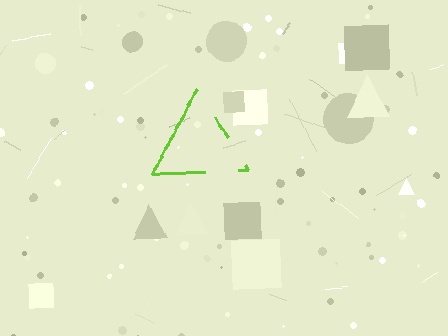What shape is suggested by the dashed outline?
The dashed outline suggests a triangle.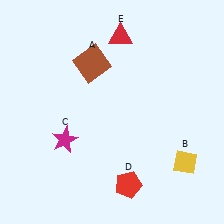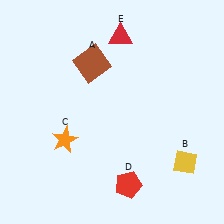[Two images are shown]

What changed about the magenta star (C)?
In Image 1, C is magenta. In Image 2, it changed to orange.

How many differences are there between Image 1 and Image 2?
There is 1 difference between the two images.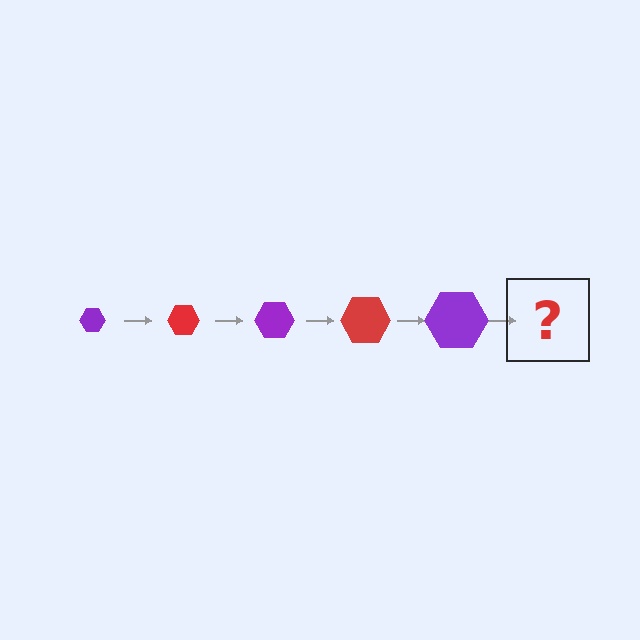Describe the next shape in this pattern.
It should be a red hexagon, larger than the previous one.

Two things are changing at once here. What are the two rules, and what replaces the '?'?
The two rules are that the hexagon grows larger each step and the color cycles through purple and red. The '?' should be a red hexagon, larger than the previous one.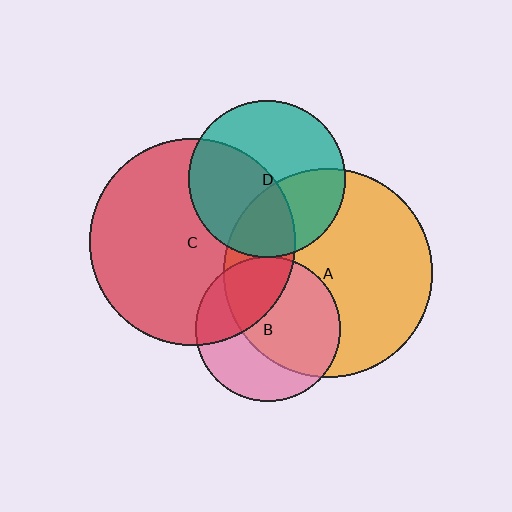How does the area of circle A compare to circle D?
Approximately 1.8 times.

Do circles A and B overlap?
Yes.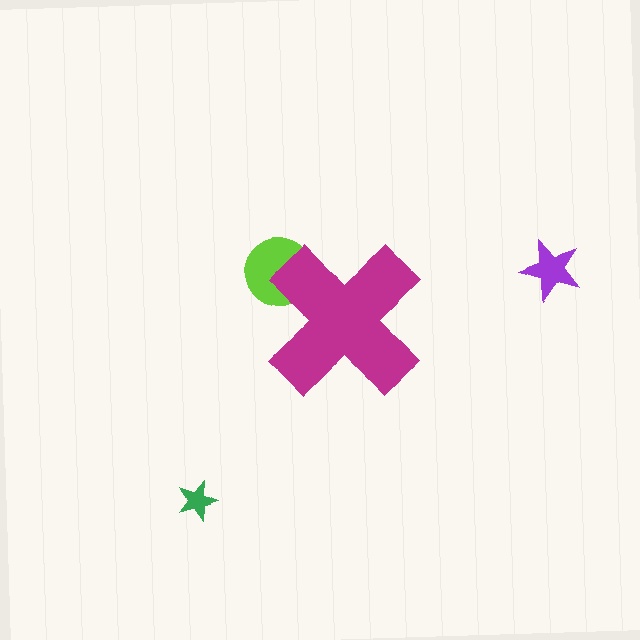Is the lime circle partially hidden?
Yes, the lime circle is partially hidden behind the magenta cross.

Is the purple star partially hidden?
No, the purple star is fully visible.